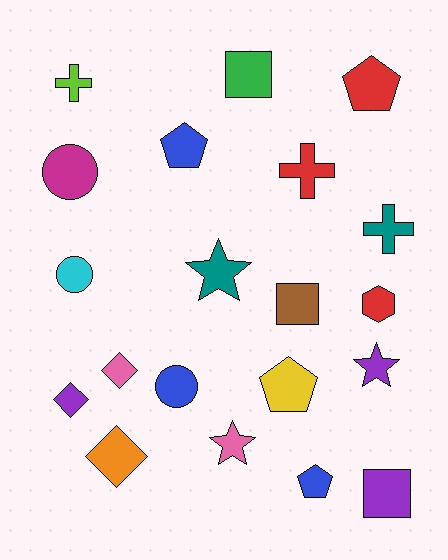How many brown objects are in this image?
There is 1 brown object.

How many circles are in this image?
There are 3 circles.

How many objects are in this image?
There are 20 objects.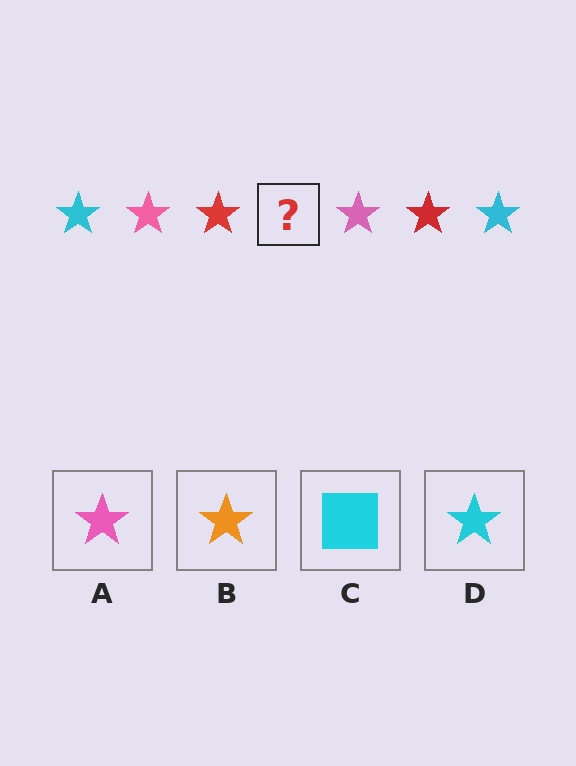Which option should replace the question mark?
Option D.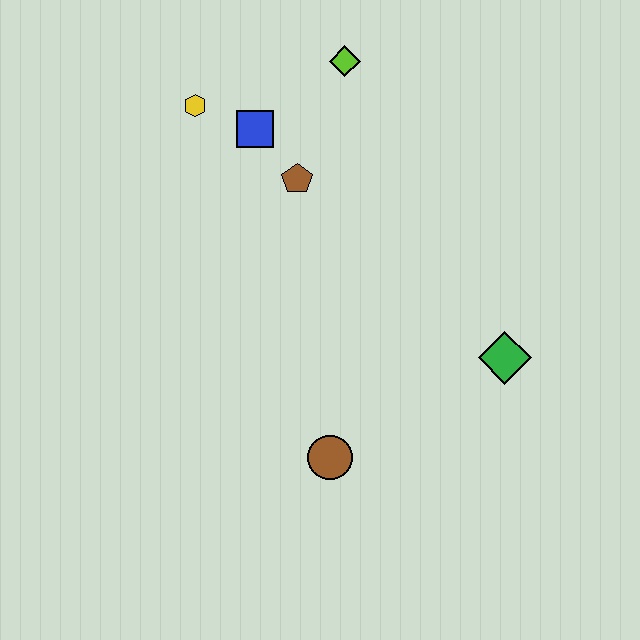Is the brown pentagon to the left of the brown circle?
Yes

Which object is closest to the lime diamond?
The blue square is closest to the lime diamond.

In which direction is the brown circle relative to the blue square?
The brown circle is below the blue square.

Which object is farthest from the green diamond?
The yellow hexagon is farthest from the green diamond.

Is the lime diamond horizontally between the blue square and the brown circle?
No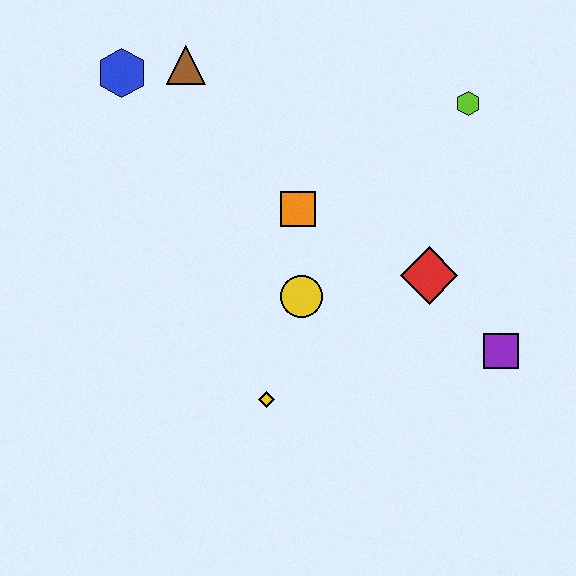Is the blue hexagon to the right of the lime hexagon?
No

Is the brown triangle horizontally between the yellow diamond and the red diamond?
No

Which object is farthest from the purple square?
The blue hexagon is farthest from the purple square.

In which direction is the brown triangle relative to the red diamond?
The brown triangle is to the left of the red diamond.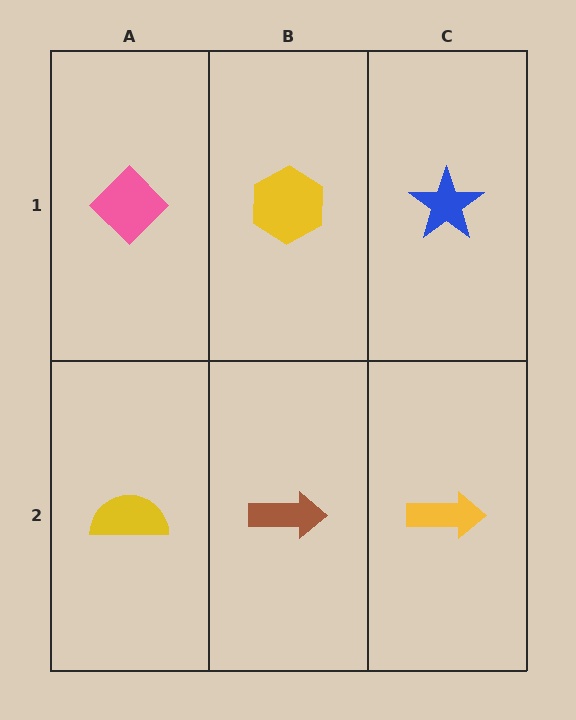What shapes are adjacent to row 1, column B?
A brown arrow (row 2, column B), a pink diamond (row 1, column A), a blue star (row 1, column C).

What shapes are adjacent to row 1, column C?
A yellow arrow (row 2, column C), a yellow hexagon (row 1, column B).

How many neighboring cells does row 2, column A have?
2.